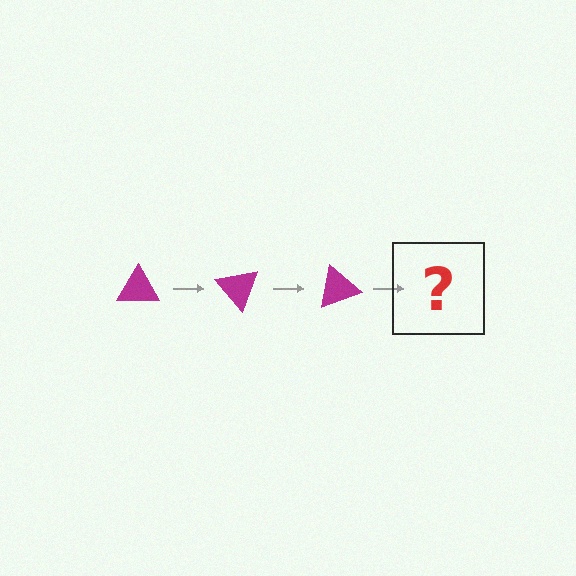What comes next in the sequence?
The next element should be a magenta triangle rotated 150 degrees.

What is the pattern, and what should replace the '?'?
The pattern is that the triangle rotates 50 degrees each step. The '?' should be a magenta triangle rotated 150 degrees.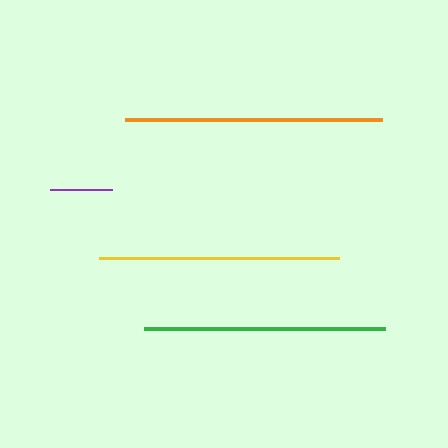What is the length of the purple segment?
The purple segment is approximately 62 pixels long.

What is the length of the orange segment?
The orange segment is approximately 257 pixels long.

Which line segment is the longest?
The orange line is the longest at approximately 257 pixels.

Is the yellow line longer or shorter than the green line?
The green line is longer than the yellow line.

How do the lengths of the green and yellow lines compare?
The green and yellow lines are approximately the same length.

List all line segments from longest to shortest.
From longest to shortest: orange, green, yellow, purple.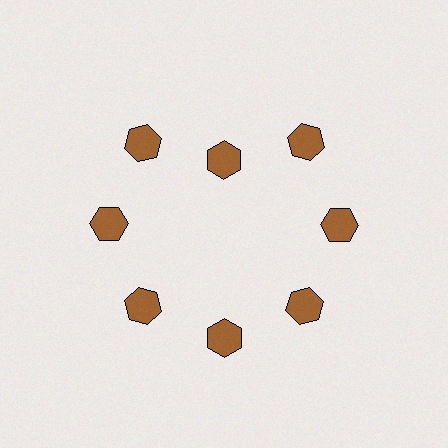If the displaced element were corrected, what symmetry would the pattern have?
It would have 8-fold rotational symmetry — the pattern would map onto itself every 45 degrees.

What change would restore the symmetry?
The symmetry would be restored by moving it outward, back onto the ring so that all 8 hexagons sit at equal angles and equal distance from the center.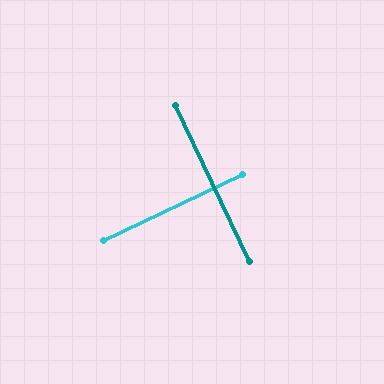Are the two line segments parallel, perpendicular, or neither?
Perpendicular — they meet at approximately 90°.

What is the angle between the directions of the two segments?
Approximately 90 degrees.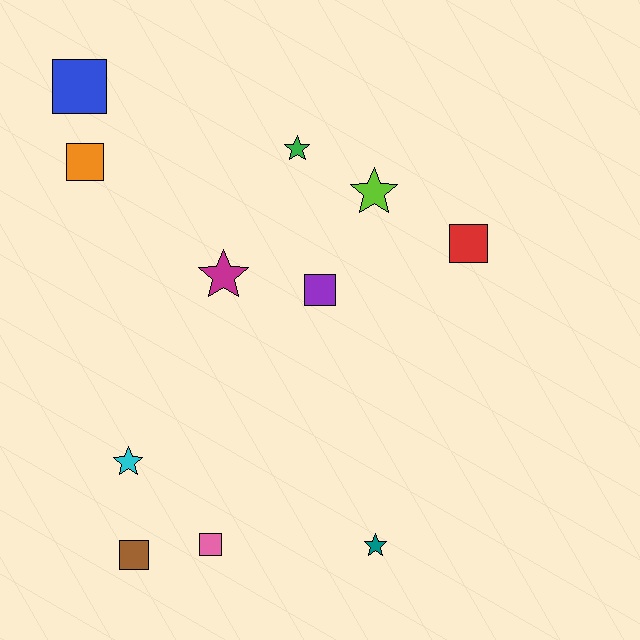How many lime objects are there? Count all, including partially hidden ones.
There is 1 lime object.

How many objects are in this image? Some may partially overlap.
There are 11 objects.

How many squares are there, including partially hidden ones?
There are 6 squares.